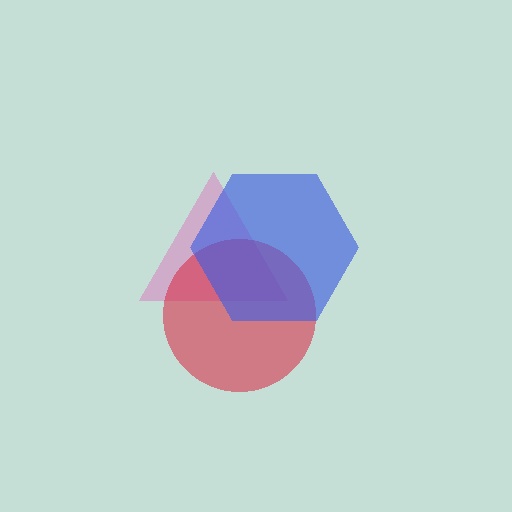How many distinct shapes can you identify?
There are 3 distinct shapes: a pink triangle, a red circle, a blue hexagon.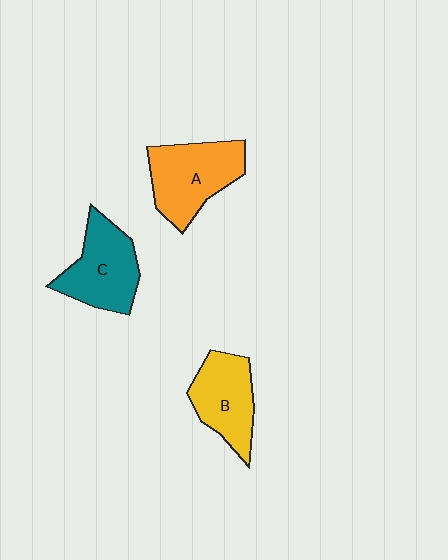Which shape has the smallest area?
Shape B (yellow).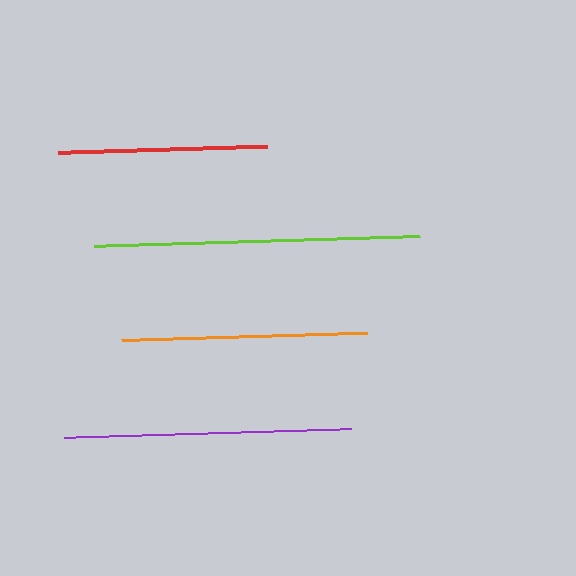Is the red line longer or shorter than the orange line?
The orange line is longer than the red line.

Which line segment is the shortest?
The red line is the shortest at approximately 209 pixels.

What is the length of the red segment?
The red segment is approximately 209 pixels long.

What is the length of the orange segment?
The orange segment is approximately 246 pixels long.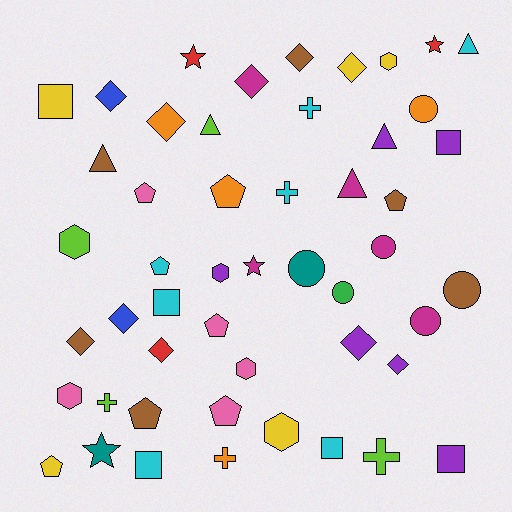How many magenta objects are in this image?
There are 5 magenta objects.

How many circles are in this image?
There are 6 circles.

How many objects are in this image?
There are 50 objects.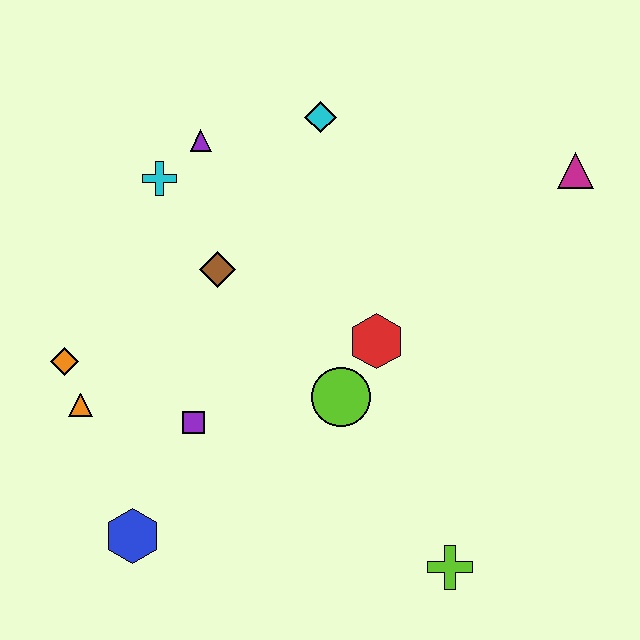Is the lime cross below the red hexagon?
Yes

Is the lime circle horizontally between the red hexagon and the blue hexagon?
Yes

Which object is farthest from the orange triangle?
The magenta triangle is farthest from the orange triangle.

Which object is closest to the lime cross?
The lime circle is closest to the lime cross.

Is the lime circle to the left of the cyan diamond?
No